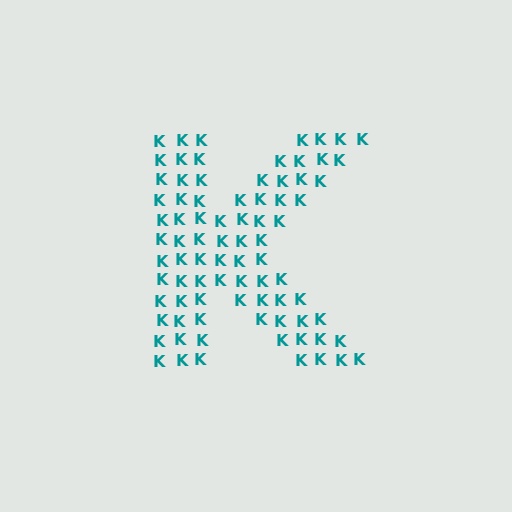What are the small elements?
The small elements are letter K's.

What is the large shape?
The large shape is the letter K.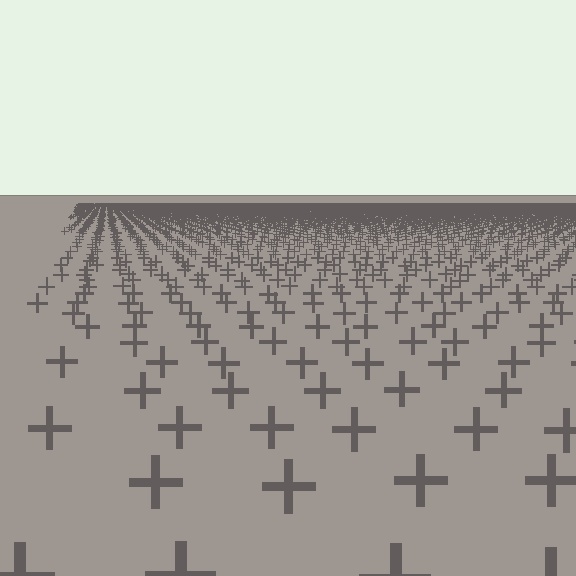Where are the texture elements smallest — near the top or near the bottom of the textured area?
Near the top.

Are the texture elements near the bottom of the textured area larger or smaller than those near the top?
Larger. Near the bottom, elements are closer to the viewer and appear at a bigger on-screen size.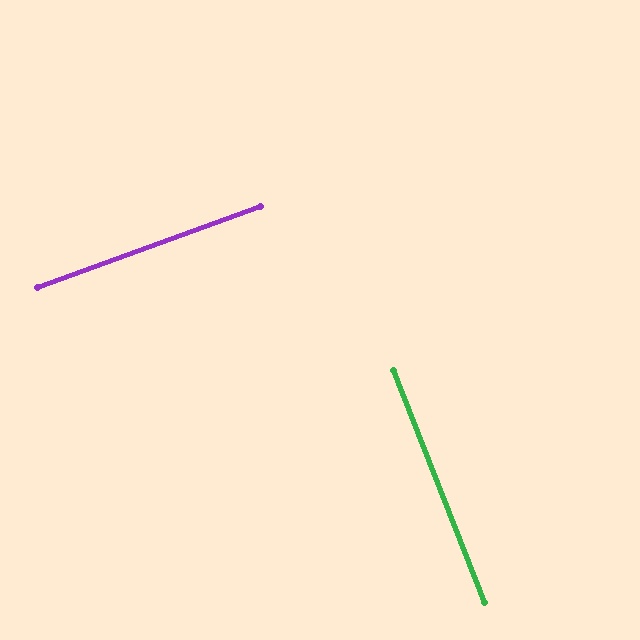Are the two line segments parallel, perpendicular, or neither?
Perpendicular — they meet at approximately 89°.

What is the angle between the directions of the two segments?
Approximately 89 degrees.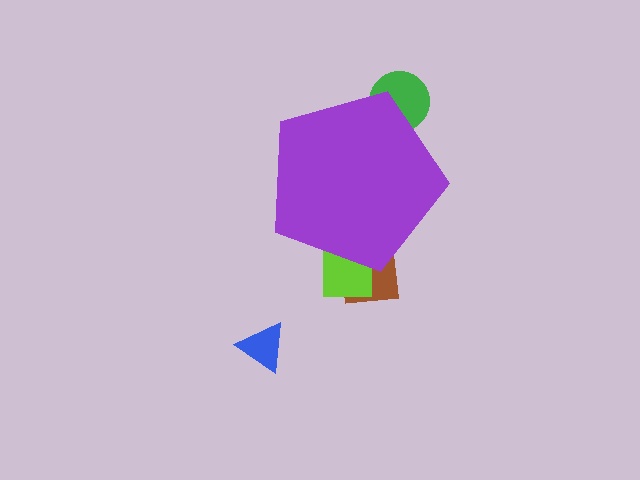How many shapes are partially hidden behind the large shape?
3 shapes are partially hidden.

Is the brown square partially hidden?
Yes, the brown square is partially hidden behind the purple pentagon.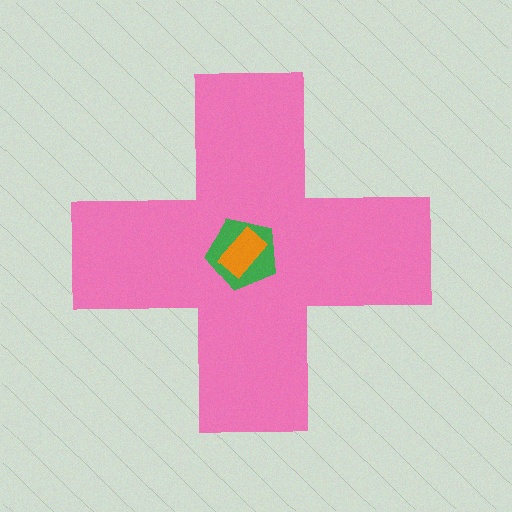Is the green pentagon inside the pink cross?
Yes.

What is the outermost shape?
The pink cross.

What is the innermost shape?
The orange rectangle.